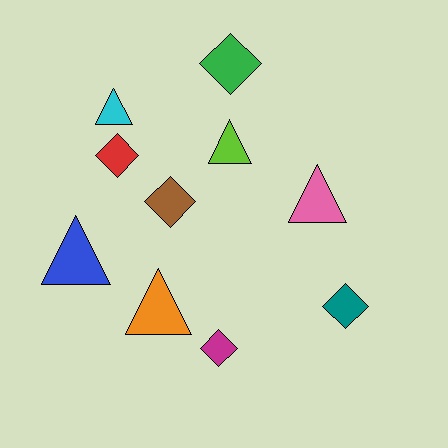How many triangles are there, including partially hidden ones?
There are 5 triangles.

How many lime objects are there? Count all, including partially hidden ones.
There is 1 lime object.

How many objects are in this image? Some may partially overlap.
There are 10 objects.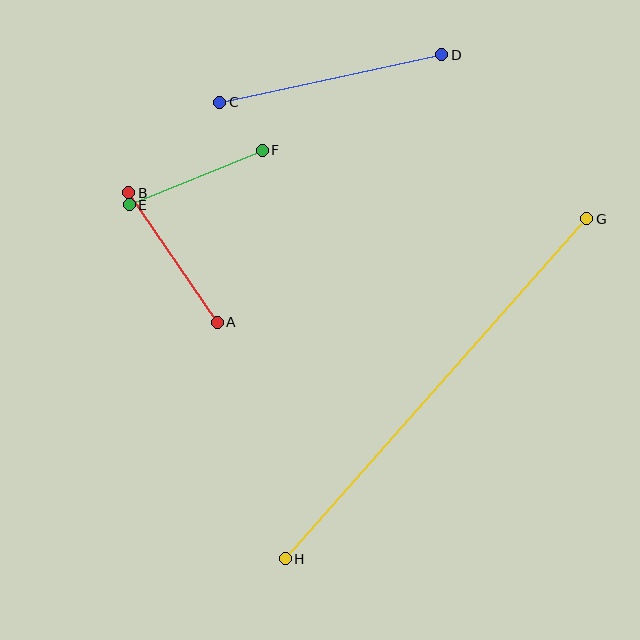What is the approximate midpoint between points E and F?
The midpoint is at approximately (196, 177) pixels.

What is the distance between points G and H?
The distance is approximately 454 pixels.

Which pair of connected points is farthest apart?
Points G and H are farthest apart.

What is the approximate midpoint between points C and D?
The midpoint is at approximately (331, 79) pixels.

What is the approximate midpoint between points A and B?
The midpoint is at approximately (173, 257) pixels.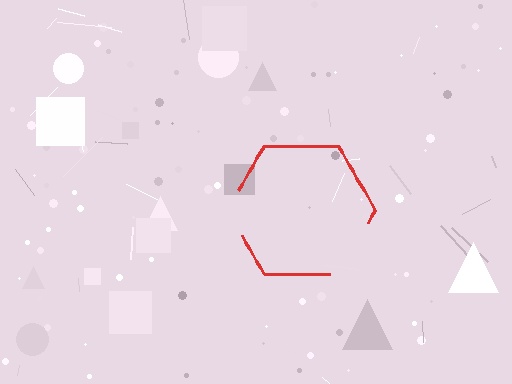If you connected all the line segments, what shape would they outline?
They would outline a hexagon.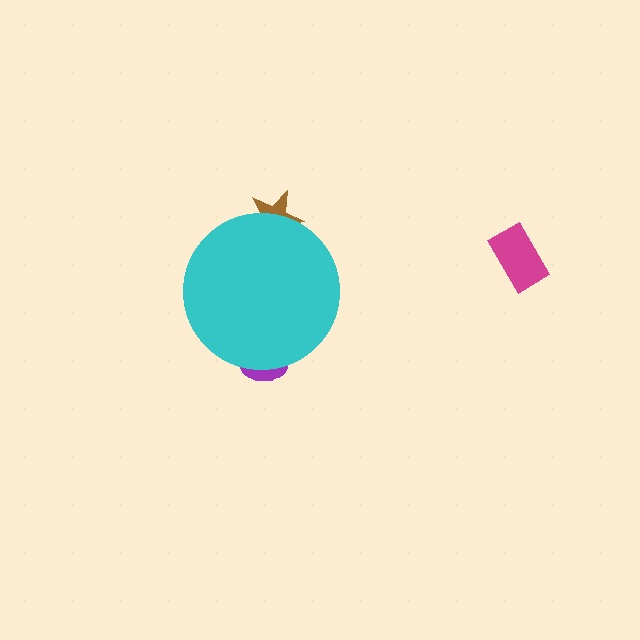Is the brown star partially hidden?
Yes, the brown star is partially hidden behind the cyan circle.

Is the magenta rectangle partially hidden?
No, the magenta rectangle is fully visible.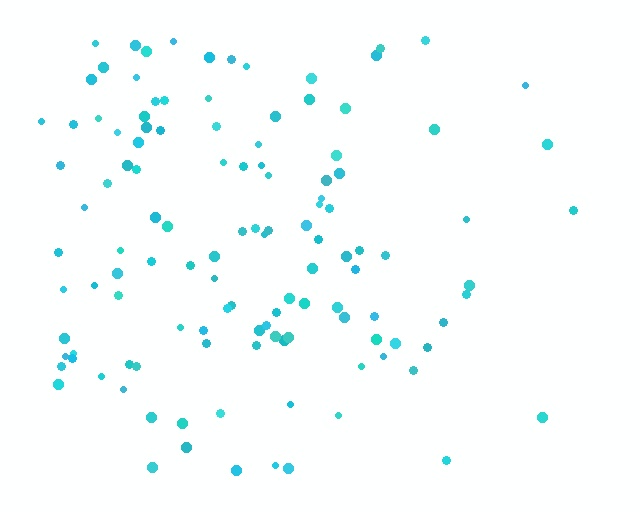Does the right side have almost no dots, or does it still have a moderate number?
Still a moderate number, just noticeably fewer than the left.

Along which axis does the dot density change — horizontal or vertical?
Horizontal.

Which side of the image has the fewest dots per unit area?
The right.